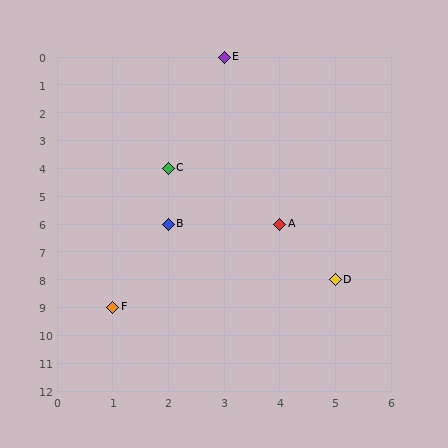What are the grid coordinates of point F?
Point F is at grid coordinates (1, 9).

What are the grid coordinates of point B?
Point B is at grid coordinates (2, 6).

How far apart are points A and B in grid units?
Points A and B are 2 columns apart.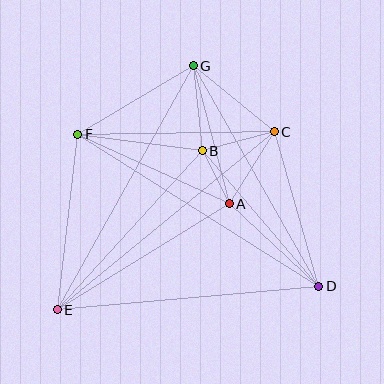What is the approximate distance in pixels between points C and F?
The distance between C and F is approximately 196 pixels.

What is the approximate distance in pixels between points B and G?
The distance between B and G is approximately 85 pixels.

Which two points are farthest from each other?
Points D and F are farthest from each other.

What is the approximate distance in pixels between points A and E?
The distance between A and E is approximately 202 pixels.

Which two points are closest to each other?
Points A and B are closest to each other.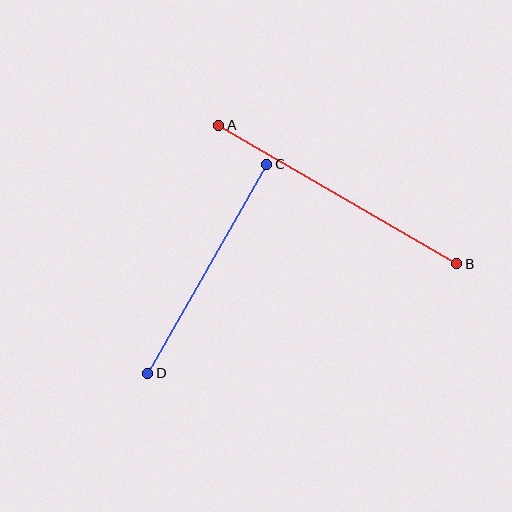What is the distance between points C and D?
The distance is approximately 240 pixels.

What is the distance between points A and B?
The distance is approximately 275 pixels.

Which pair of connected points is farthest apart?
Points A and B are farthest apart.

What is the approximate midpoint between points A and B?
The midpoint is at approximately (338, 194) pixels.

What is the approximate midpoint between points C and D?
The midpoint is at approximately (207, 269) pixels.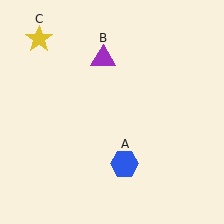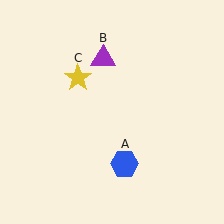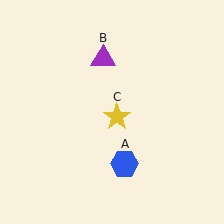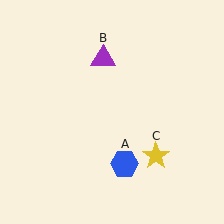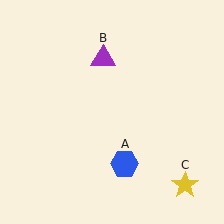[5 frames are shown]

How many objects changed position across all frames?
1 object changed position: yellow star (object C).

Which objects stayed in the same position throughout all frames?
Blue hexagon (object A) and purple triangle (object B) remained stationary.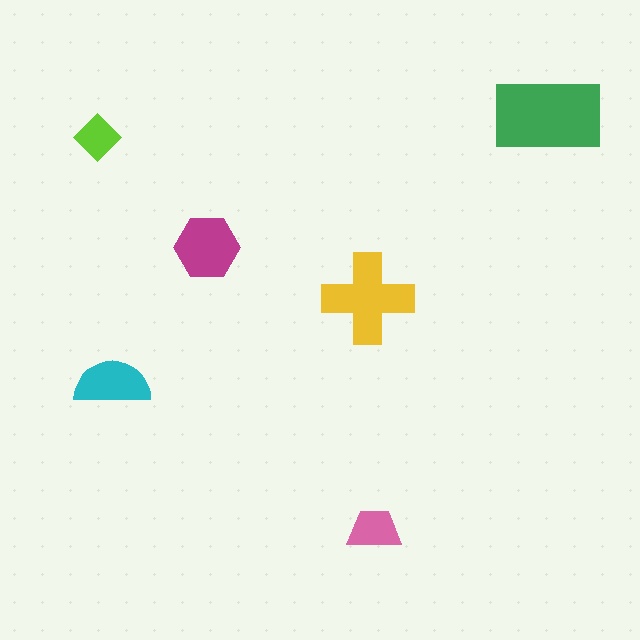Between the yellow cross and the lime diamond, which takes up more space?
The yellow cross.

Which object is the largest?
The green rectangle.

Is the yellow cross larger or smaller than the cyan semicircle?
Larger.